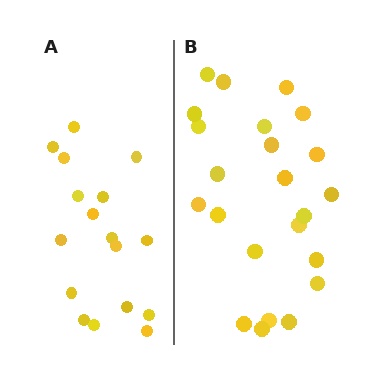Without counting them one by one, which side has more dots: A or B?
Region B (the right region) has more dots.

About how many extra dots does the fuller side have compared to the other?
Region B has about 6 more dots than region A.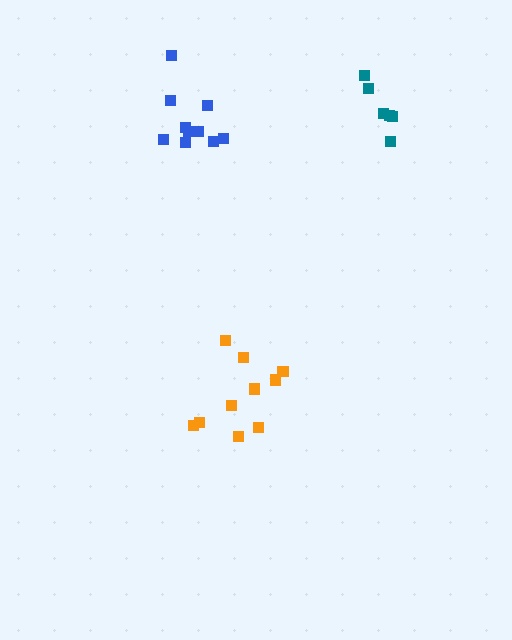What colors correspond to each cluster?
The clusters are colored: orange, blue, teal.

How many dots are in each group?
Group 1: 10 dots, Group 2: 10 dots, Group 3: 6 dots (26 total).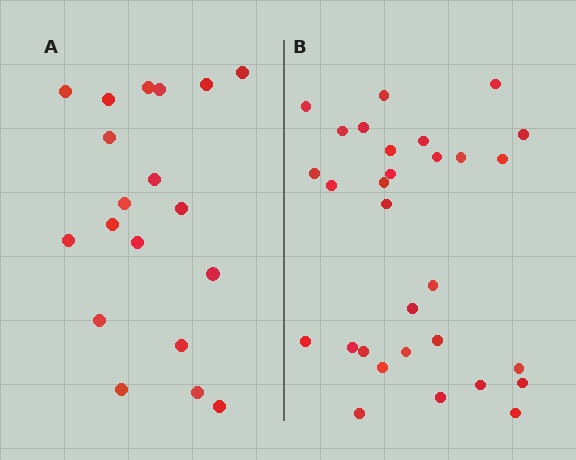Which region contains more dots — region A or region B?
Region B (the right region) has more dots.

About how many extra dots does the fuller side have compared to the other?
Region B has roughly 12 or so more dots than region A.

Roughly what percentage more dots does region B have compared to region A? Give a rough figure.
About 60% more.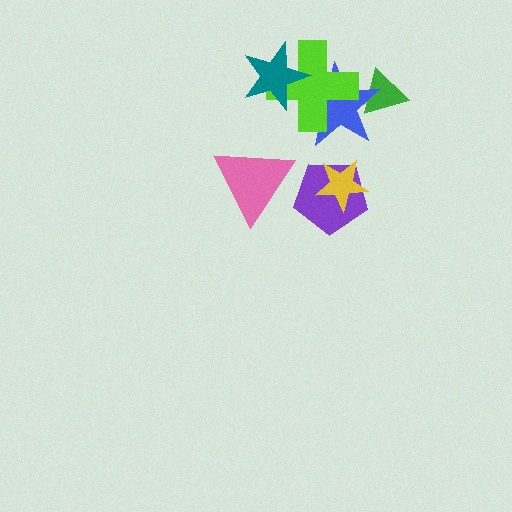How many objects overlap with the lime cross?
2 objects overlap with the lime cross.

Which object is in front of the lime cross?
The teal star is in front of the lime cross.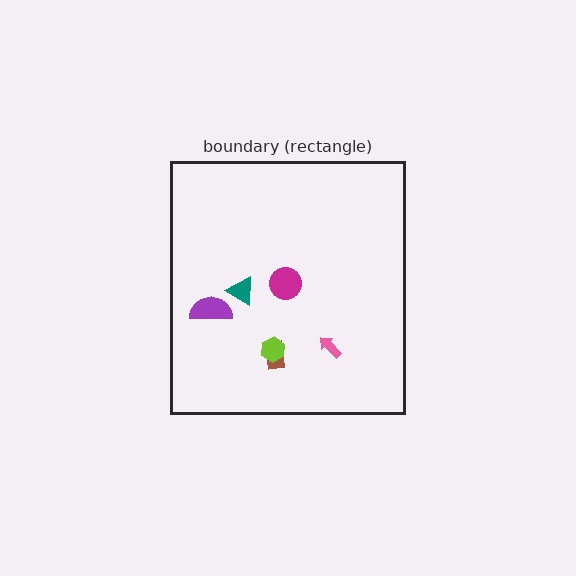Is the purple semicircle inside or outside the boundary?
Inside.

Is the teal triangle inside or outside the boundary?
Inside.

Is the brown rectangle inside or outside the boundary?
Inside.